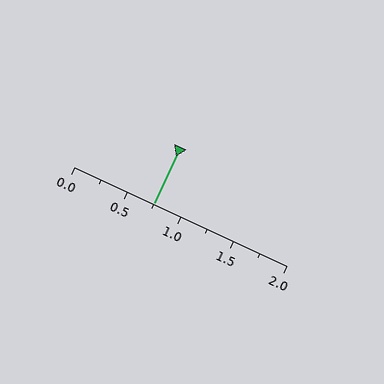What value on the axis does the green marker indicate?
The marker indicates approximately 0.75.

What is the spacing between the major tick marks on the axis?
The major ticks are spaced 0.5 apart.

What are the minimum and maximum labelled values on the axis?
The axis runs from 0.0 to 2.0.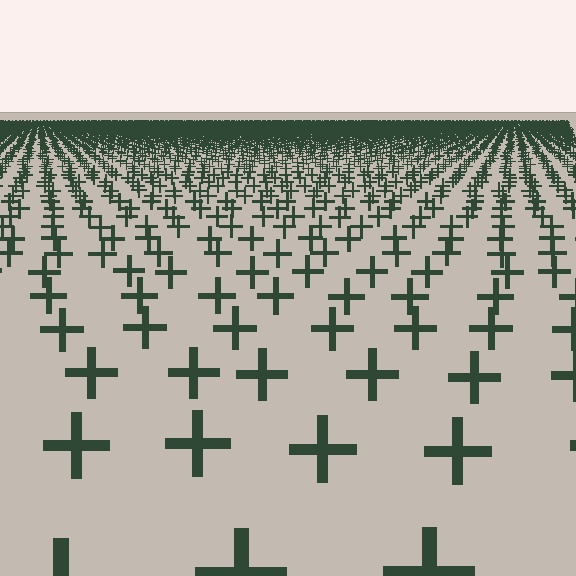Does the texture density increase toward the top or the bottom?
Density increases toward the top.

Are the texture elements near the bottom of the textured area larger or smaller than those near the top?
Larger. Near the bottom, elements are closer to the viewer and appear at a bigger on-screen size.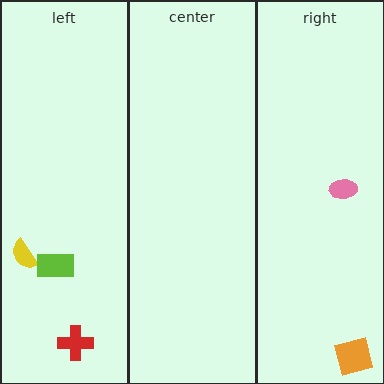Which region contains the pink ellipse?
The right region.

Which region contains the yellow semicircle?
The left region.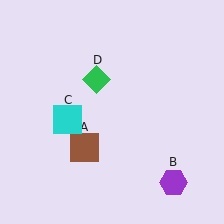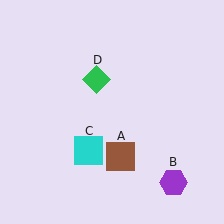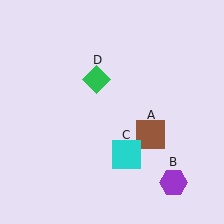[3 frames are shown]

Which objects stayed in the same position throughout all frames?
Purple hexagon (object B) and green diamond (object D) remained stationary.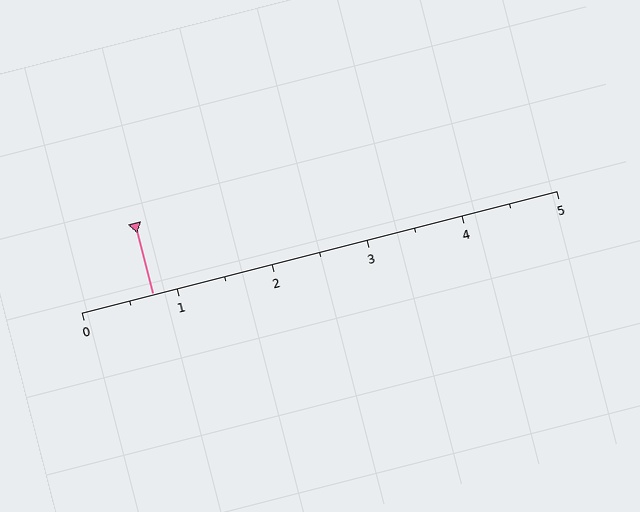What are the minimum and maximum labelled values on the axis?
The axis runs from 0 to 5.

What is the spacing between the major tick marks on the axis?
The major ticks are spaced 1 apart.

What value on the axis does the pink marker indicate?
The marker indicates approximately 0.8.